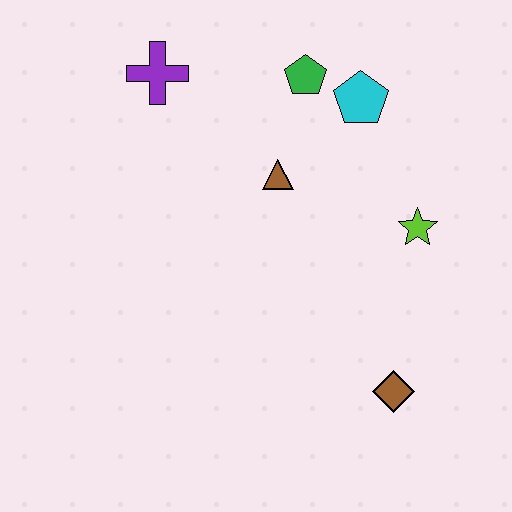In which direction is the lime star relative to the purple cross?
The lime star is to the right of the purple cross.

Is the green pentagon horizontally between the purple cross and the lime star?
Yes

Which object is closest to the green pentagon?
The cyan pentagon is closest to the green pentagon.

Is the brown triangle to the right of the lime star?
No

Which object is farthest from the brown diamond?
The purple cross is farthest from the brown diamond.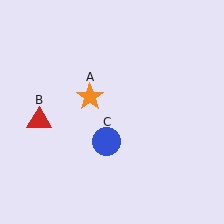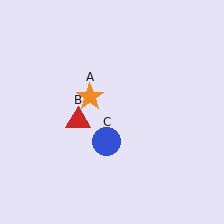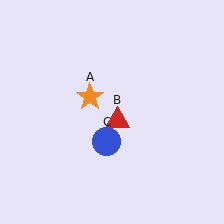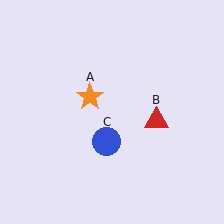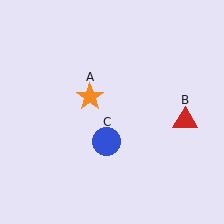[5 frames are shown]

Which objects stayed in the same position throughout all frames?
Orange star (object A) and blue circle (object C) remained stationary.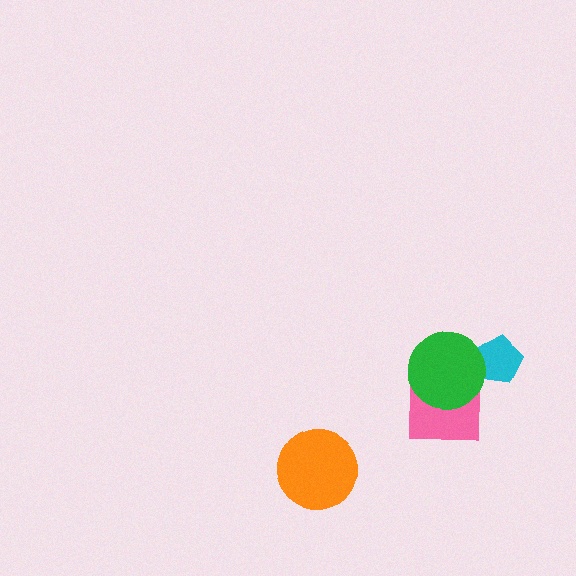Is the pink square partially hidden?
Yes, it is partially covered by another shape.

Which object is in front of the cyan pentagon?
The green circle is in front of the cyan pentagon.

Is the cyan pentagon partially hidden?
Yes, it is partially covered by another shape.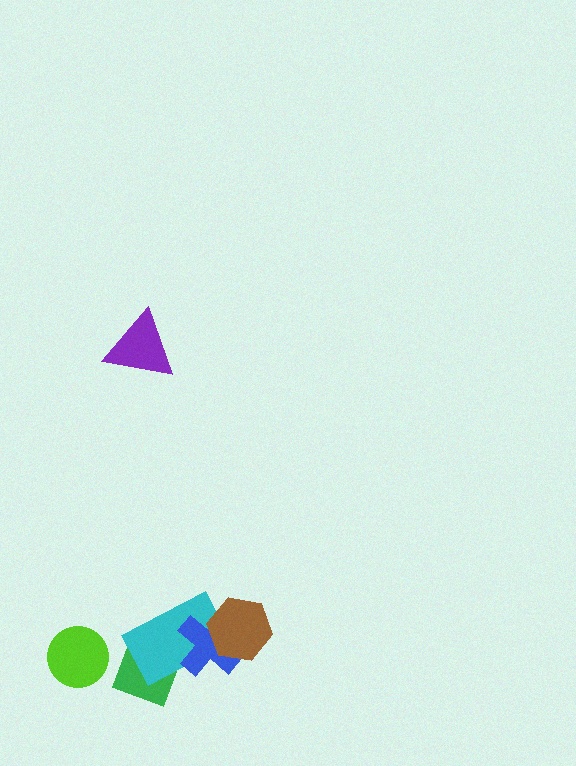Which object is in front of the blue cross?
The brown hexagon is in front of the blue cross.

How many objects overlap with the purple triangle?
0 objects overlap with the purple triangle.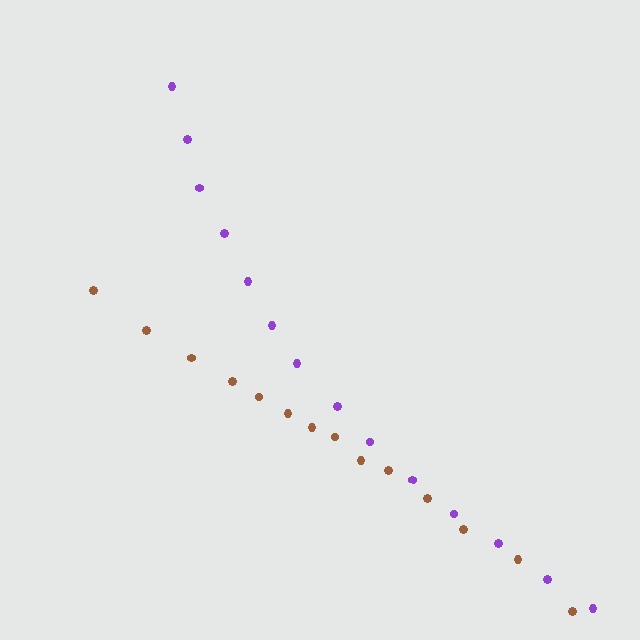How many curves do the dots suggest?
There are 2 distinct paths.